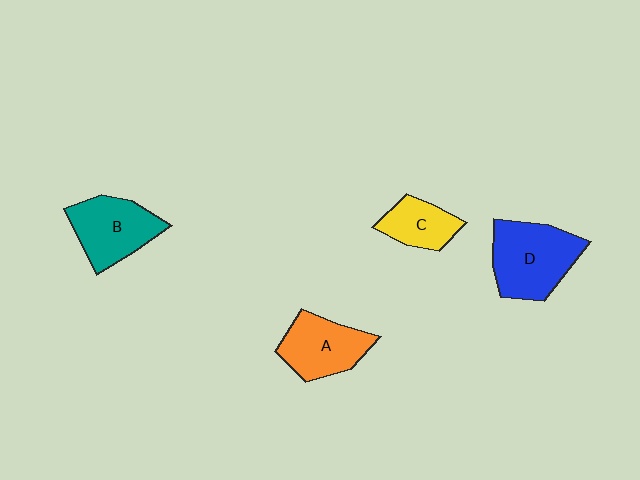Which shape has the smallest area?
Shape C (yellow).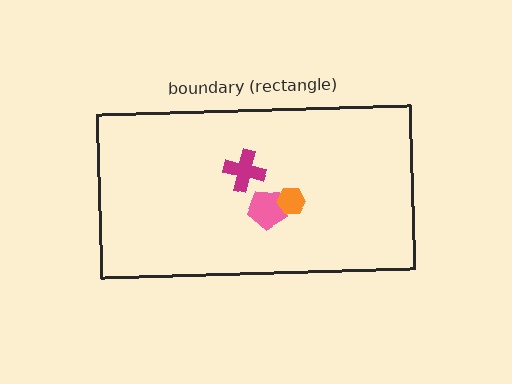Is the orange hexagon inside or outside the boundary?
Inside.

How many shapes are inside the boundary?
3 inside, 0 outside.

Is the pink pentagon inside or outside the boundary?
Inside.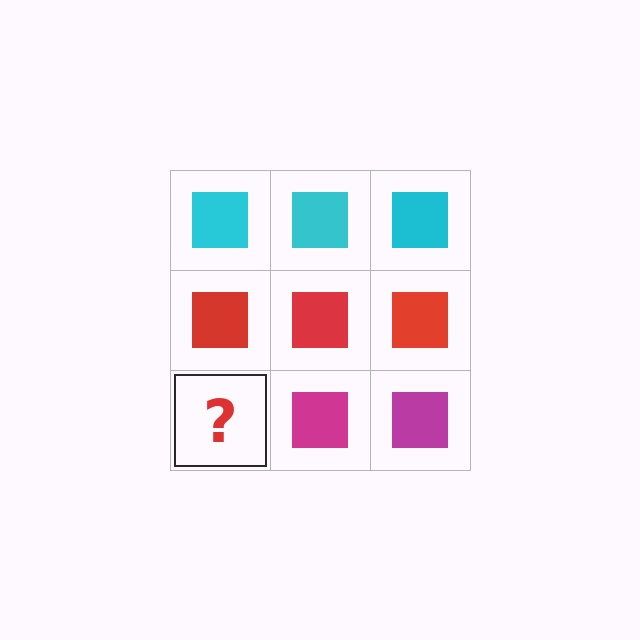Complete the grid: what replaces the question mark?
The question mark should be replaced with a magenta square.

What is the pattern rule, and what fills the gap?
The rule is that each row has a consistent color. The gap should be filled with a magenta square.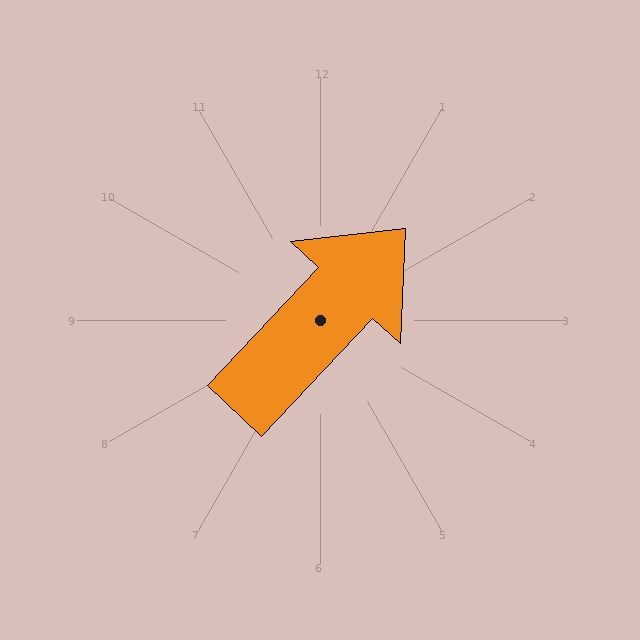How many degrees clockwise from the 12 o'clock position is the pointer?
Approximately 43 degrees.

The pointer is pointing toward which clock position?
Roughly 1 o'clock.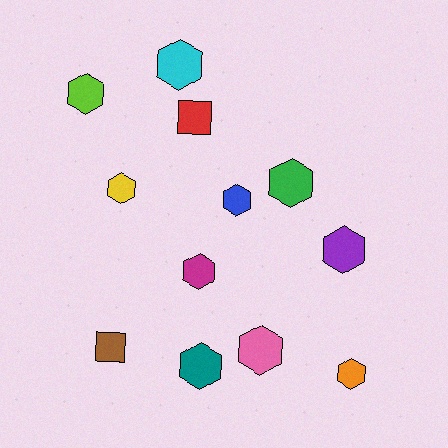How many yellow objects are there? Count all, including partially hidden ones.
There is 1 yellow object.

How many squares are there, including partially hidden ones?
There are 2 squares.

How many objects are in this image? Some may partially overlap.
There are 12 objects.